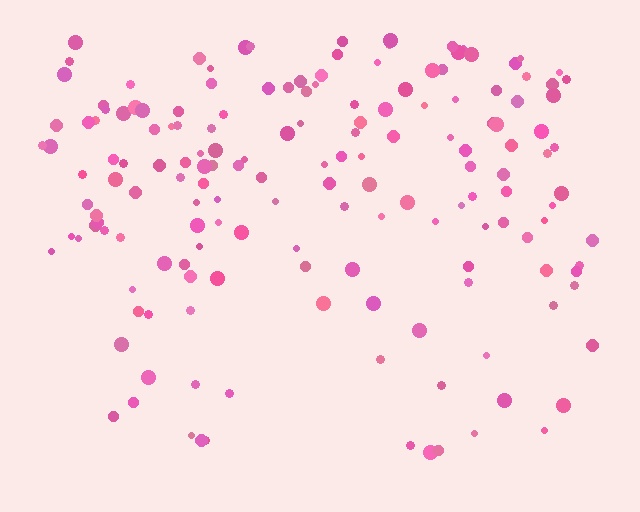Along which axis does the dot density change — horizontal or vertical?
Vertical.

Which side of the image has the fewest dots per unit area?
The bottom.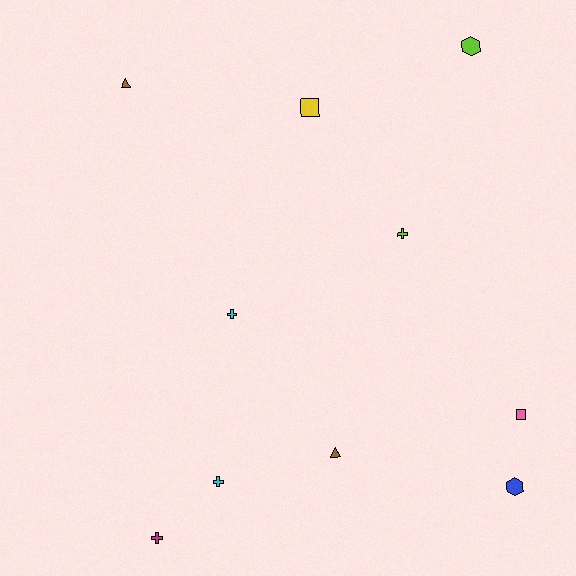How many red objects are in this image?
There are no red objects.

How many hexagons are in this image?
There are 2 hexagons.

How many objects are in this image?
There are 10 objects.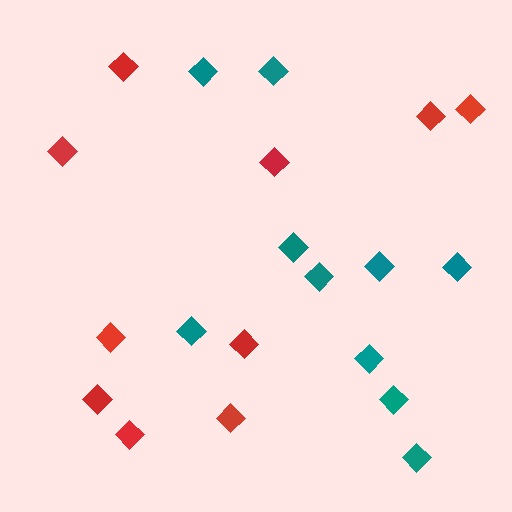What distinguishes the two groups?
There are 2 groups: one group of red diamonds (10) and one group of teal diamonds (10).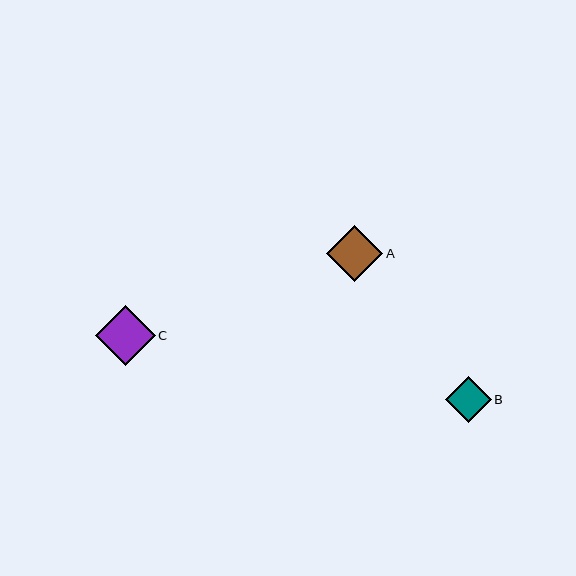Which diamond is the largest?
Diamond C is the largest with a size of approximately 59 pixels.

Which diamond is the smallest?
Diamond B is the smallest with a size of approximately 46 pixels.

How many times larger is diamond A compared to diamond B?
Diamond A is approximately 1.2 times the size of diamond B.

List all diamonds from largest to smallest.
From largest to smallest: C, A, B.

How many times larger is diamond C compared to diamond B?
Diamond C is approximately 1.3 times the size of diamond B.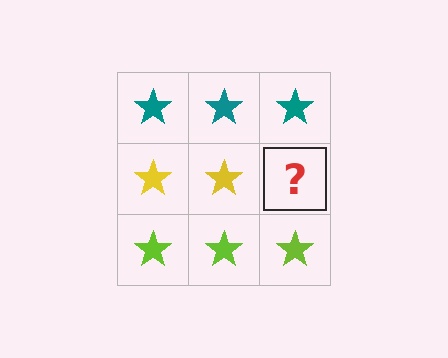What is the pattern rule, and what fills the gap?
The rule is that each row has a consistent color. The gap should be filled with a yellow star.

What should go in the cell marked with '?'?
The missing cell should contain a yellow star.